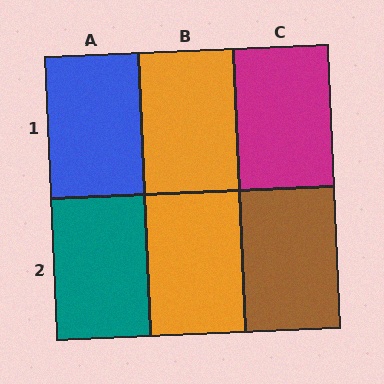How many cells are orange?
2 cells are orange.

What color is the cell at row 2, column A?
Teal.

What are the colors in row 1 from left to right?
Blue, orange, magenta.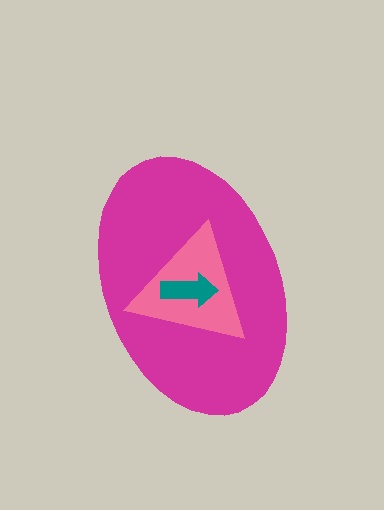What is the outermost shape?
The magenta ellipse.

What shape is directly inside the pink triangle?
The teal arrow.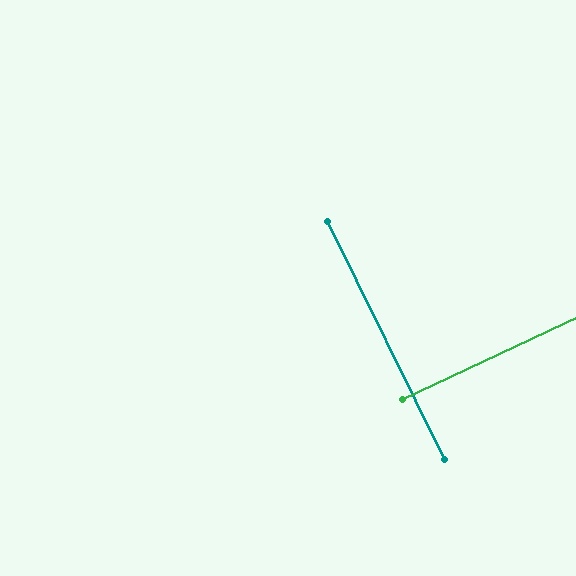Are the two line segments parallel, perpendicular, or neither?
Perpendicular — they meet at approximately 89°.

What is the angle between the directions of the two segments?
Approximately 89 degrees.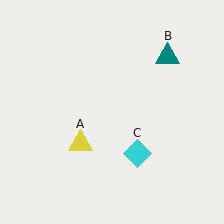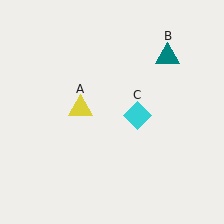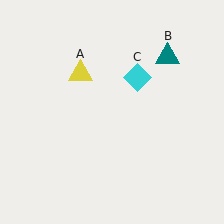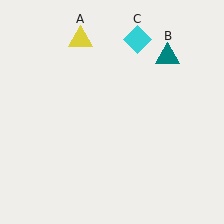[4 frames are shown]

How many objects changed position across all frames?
2 objects changed position: yellow triangle (object A), cyan diamond (object C).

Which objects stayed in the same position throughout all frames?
Teal triangle (object B) remained stationary.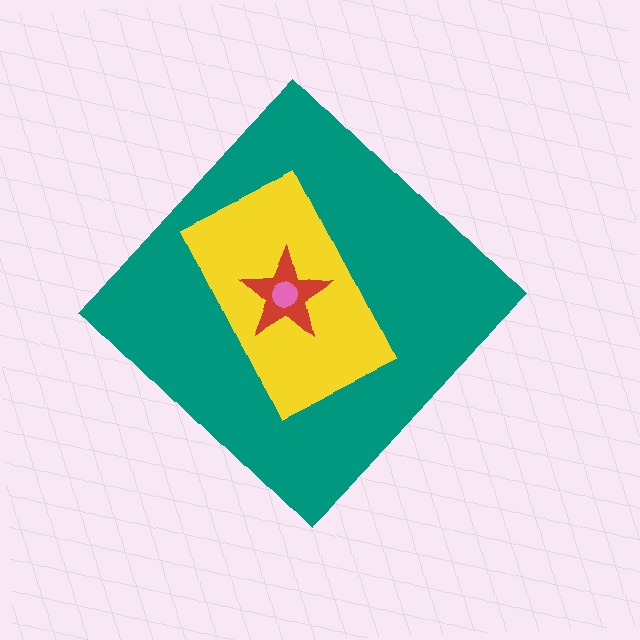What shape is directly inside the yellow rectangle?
The red star.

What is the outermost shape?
The teal diamond.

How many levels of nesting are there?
4.